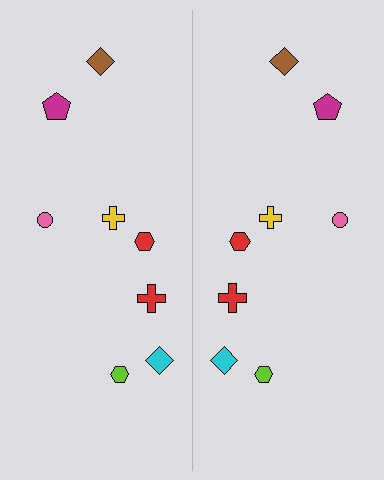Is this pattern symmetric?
Yes, this pattern has bilateral (reflection) symmetry.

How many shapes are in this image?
There are 16 shapes in this image.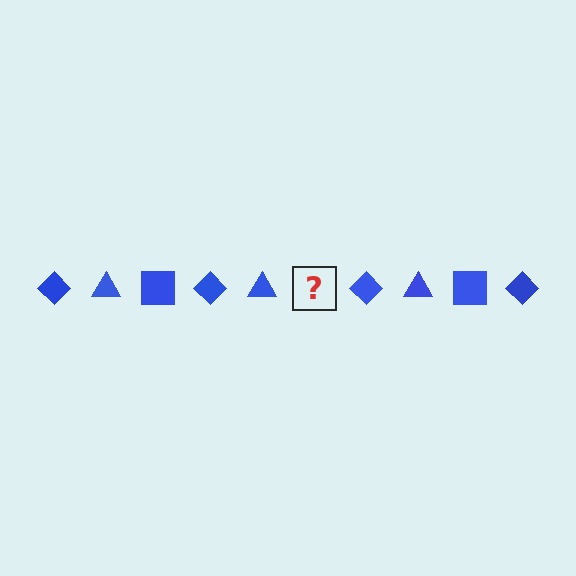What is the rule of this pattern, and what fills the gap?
The rule is that the pattern cycles through diamond, triangle, square shapes in blue. The gap should be filled with a blue square.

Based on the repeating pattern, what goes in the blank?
The blank should be a blue square.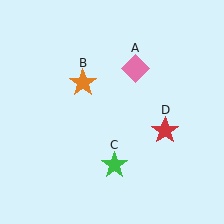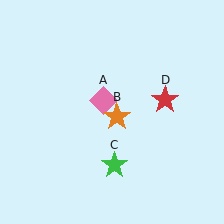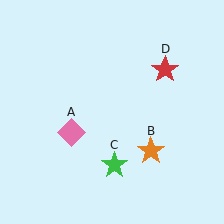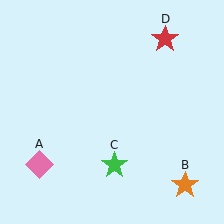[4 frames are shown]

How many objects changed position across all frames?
3 objects changed position: pink diamond (object A), orange star (object B), red star (object D).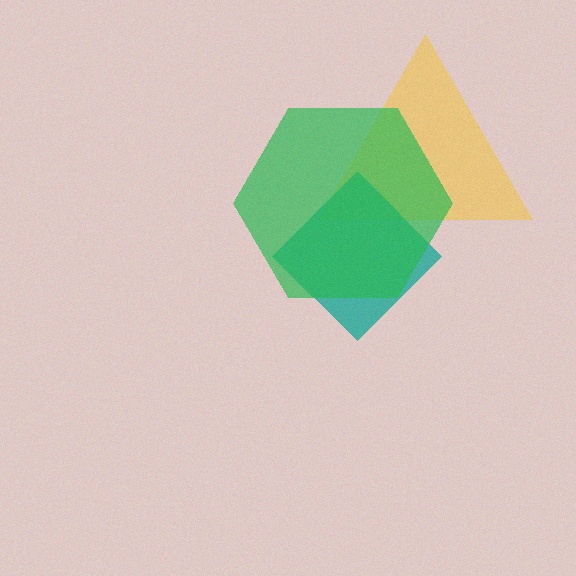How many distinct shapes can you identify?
There are 3 distinct shapes: a yellow triangle, a teal diamond, a green hexagon.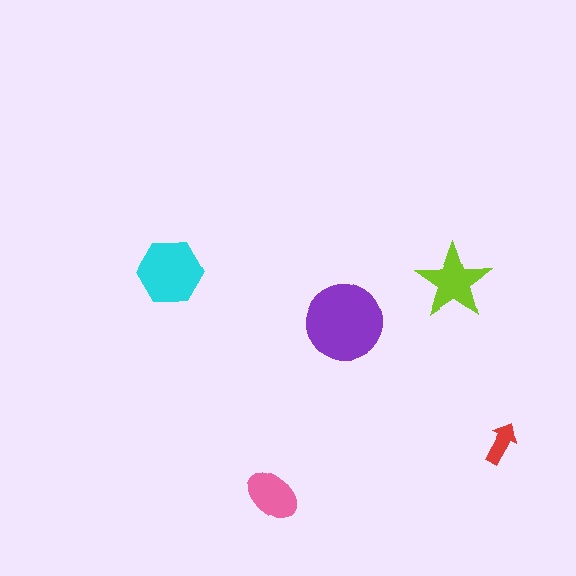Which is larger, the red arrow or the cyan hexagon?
The cyan hexagon.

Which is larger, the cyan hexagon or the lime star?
The cyan hexagon.